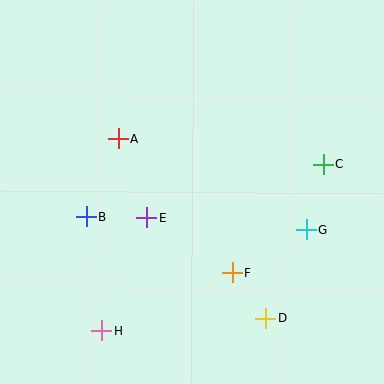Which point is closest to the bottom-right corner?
Point D is closest to the bottom-right corner.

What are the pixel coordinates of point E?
Point E is at (147, 218).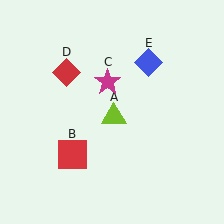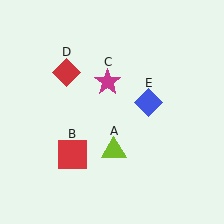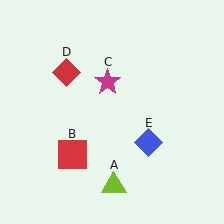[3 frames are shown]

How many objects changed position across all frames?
2 objects changed position: lime triangle (object A), blue diamond (object E).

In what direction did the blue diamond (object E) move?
The blue diamond (object E) moved down.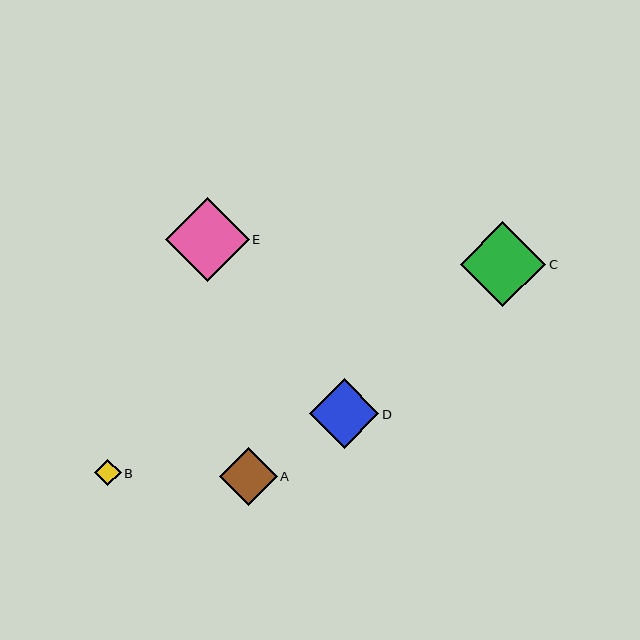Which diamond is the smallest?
Diamond B is the smallest with a size of approximately 27 pixels.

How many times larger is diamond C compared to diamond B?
Diamond C is approximately 3.2 times the size of diamond B.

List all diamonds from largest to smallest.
From largest to smallest: C, E, D, A, B.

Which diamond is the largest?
Diamond C is the largest with a size of approximately 86 pixels.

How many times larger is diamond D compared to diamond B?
Diamond D is approximately 2.6 times the size of diamond B.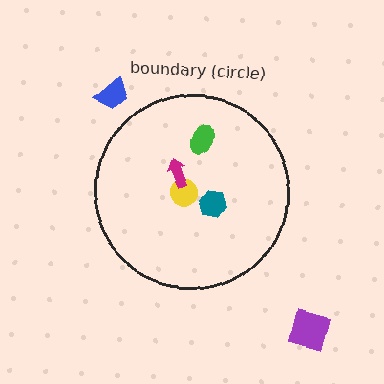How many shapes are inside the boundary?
4 inside, 2 outside.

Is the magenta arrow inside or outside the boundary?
Inside.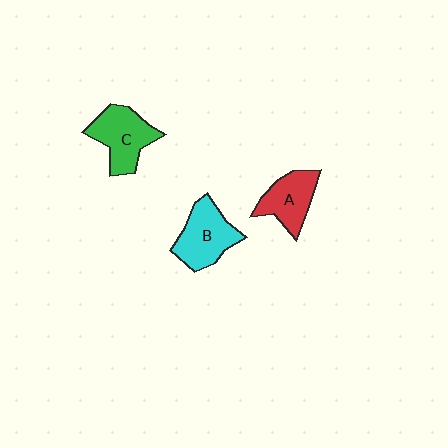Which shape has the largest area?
Shape B (cyan).